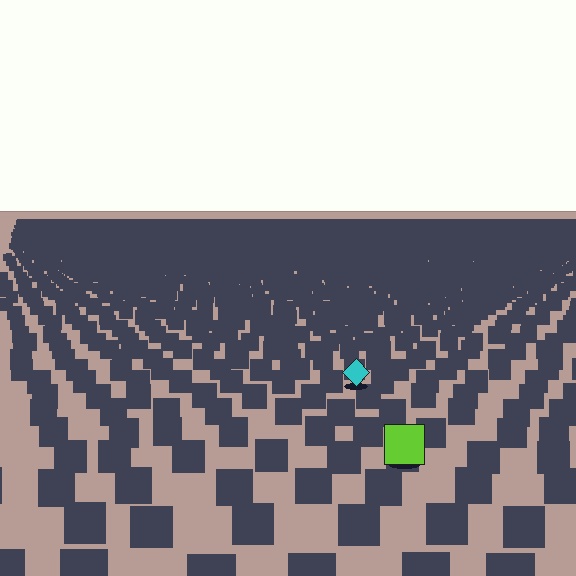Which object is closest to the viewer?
The lime square is closest. The texture marks near it are larger and more spread out.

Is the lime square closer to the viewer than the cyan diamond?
Yes. The lime square is closer — you can tell from the texture gradient: the ground texture is coarser near it.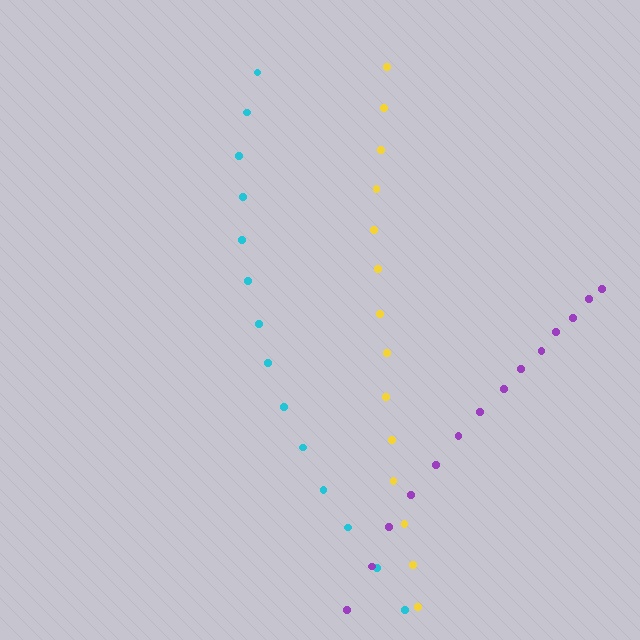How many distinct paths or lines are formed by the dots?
There are 3 distinct paths.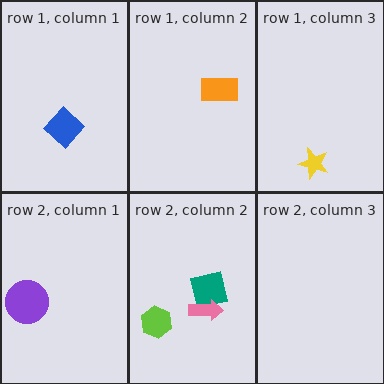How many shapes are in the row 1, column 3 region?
1.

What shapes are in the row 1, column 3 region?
The yellow star.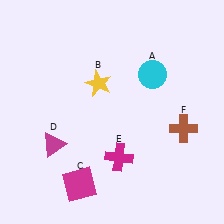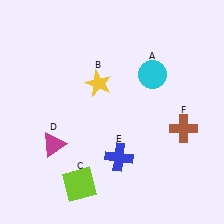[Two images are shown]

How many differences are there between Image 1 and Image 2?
There are 2 differences between the two images.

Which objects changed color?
C changed from magenta to lime. E changed from magenta to blue.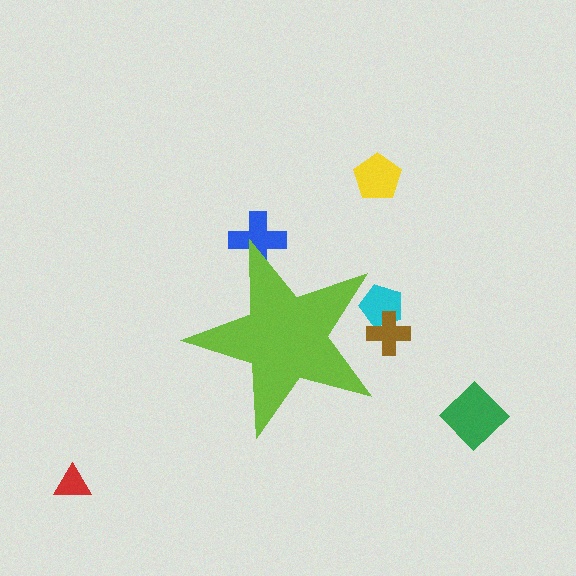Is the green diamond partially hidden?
No, the green diamond is fully visible.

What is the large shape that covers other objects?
A lime star.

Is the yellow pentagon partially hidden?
No, the yellow pentagon is fully visible.